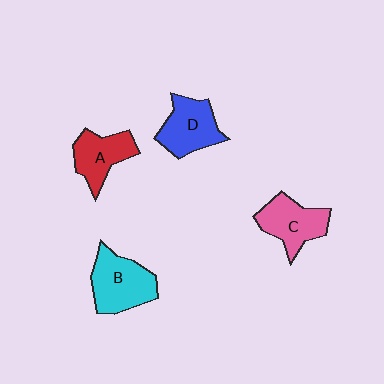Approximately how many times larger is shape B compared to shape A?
Approximately 1.3 times.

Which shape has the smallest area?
Shape A (red).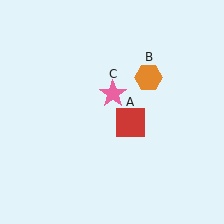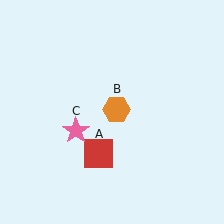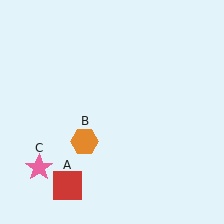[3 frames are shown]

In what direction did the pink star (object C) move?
The pink star (object C) moved down and to the left.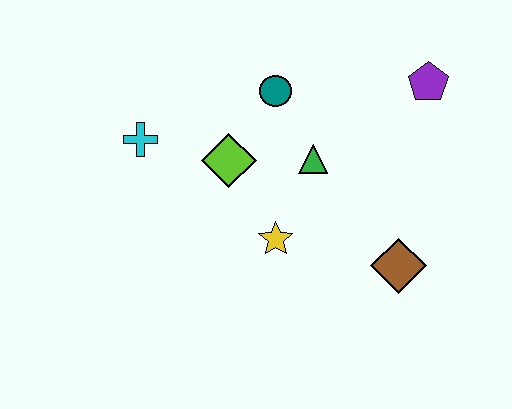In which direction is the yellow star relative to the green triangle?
The yellow star is below the green triangle.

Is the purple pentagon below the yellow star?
No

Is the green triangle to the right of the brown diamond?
No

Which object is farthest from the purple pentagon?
The cyan cross is farthest from the purple pentagon.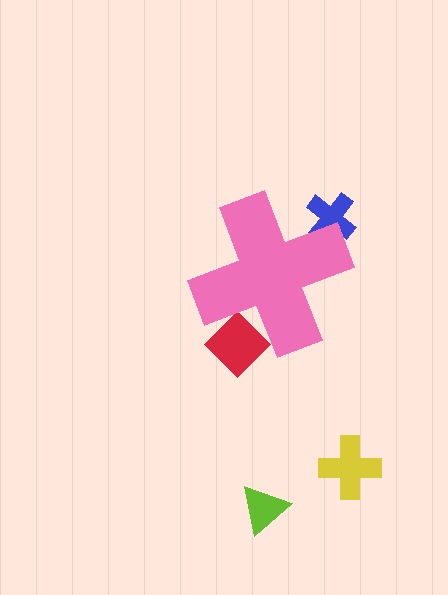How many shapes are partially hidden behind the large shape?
2 shapes are partially hidden.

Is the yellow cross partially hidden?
No, the yellow cross is fully visible.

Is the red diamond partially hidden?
Yes, the red diamond is partially hidden behind the pink cross.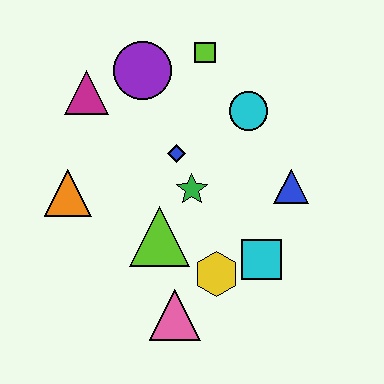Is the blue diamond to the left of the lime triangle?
No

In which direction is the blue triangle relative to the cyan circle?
The blue triangle is below the cyan circle.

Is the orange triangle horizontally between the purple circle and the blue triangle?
No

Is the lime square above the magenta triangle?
Yes